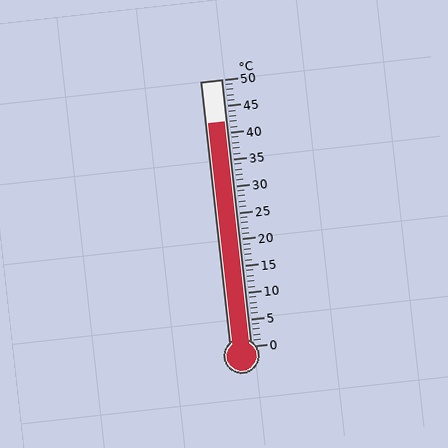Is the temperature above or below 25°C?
The temperature is above 25°C.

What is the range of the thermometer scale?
The thermometer scale ranges from 0°C to 50°C.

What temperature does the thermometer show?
The thermometer shows approximately 42°C.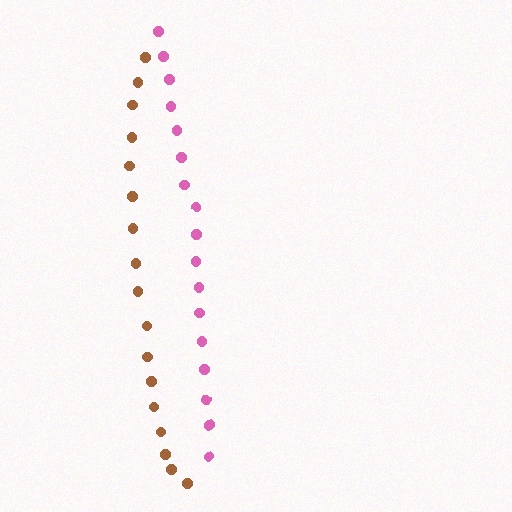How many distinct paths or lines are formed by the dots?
There are 2 distinct paths.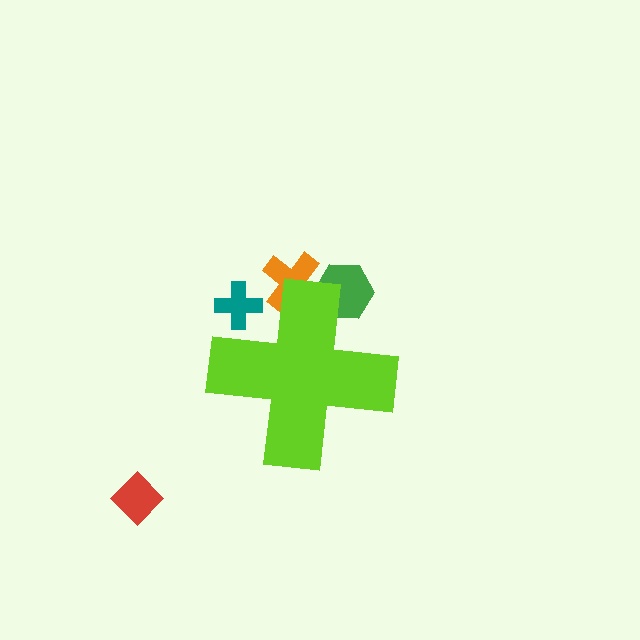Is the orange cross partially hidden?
Yes, the orange cross is partially hidden behind the lime cross.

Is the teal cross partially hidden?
Yes, the teal cross is partially hidden behind the lime cross.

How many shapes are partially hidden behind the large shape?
3 shapes are partially hidden.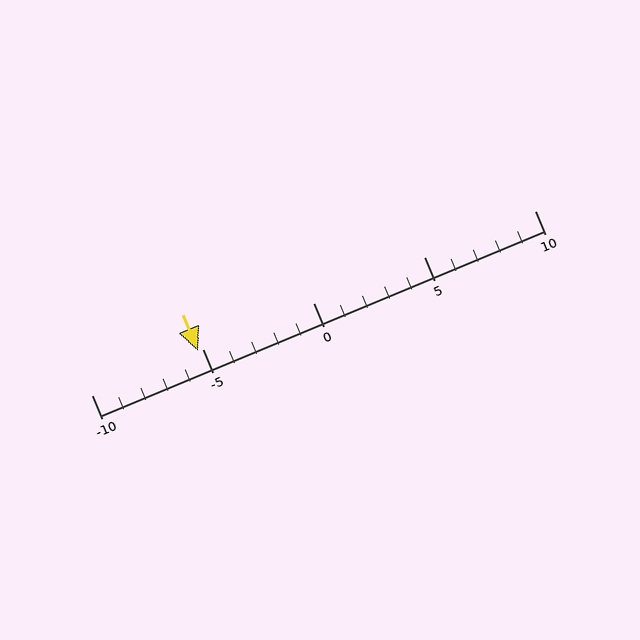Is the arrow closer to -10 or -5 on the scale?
The arrow is closer to -5.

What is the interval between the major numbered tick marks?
The major tick marks are spaced 5 units apart.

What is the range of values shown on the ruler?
The ruler shows values from -10 to 10.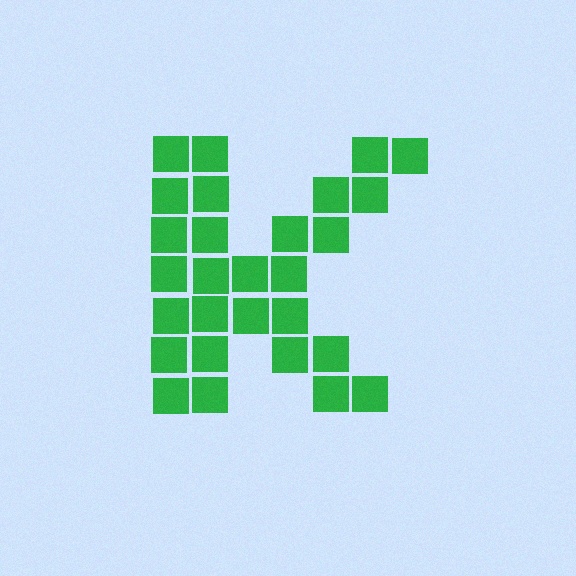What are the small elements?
The small elements are squares.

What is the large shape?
The large shape is the letter K.